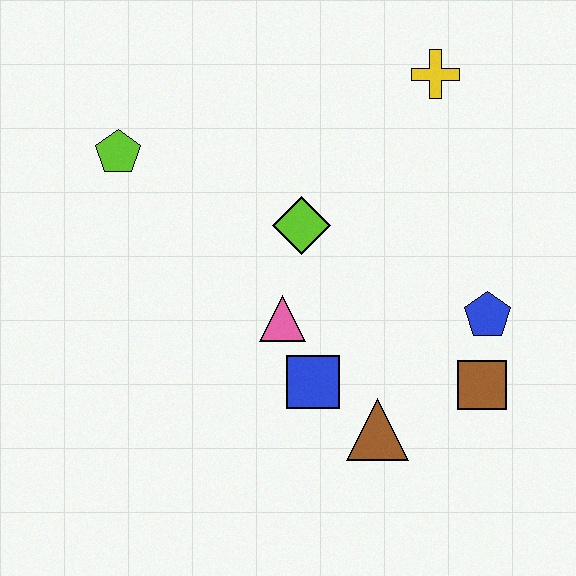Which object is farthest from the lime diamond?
The brown square is farthest from the lime diamond.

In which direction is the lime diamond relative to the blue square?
The lime diamond is above the blue square.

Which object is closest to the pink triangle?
The blue square is closest to the pink triangle.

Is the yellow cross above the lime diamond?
Yes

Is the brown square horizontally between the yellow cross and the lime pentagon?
No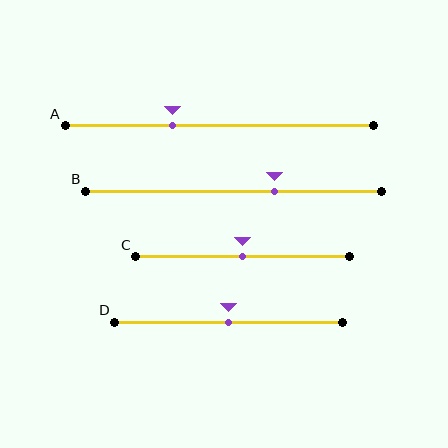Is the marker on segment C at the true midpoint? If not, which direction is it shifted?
Yes, the marker on segment C is at the true midpoint.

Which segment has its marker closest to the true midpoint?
Segment C has its marker closest to the true midpoint.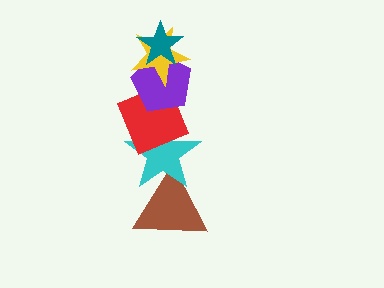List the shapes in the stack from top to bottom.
From top to bottom: the teal star, the yellow star, the purple pentagon, the red diamond, the cyan star, the brown triangle.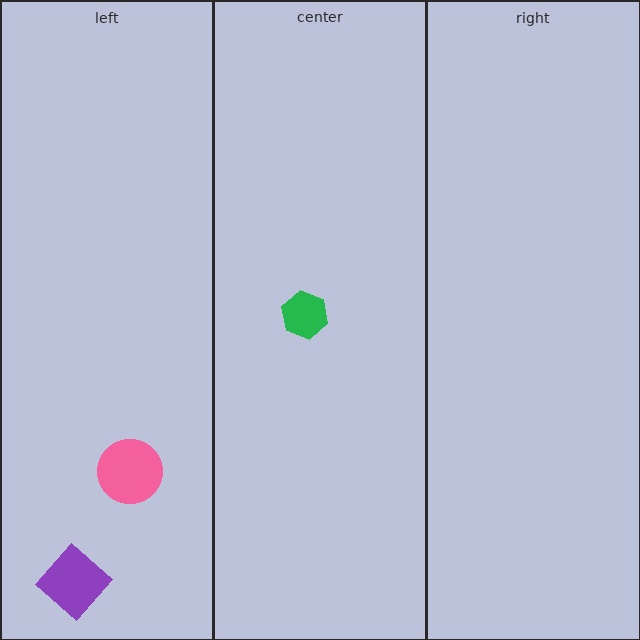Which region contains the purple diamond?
The left region.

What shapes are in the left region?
The purple diamond, the pink circle.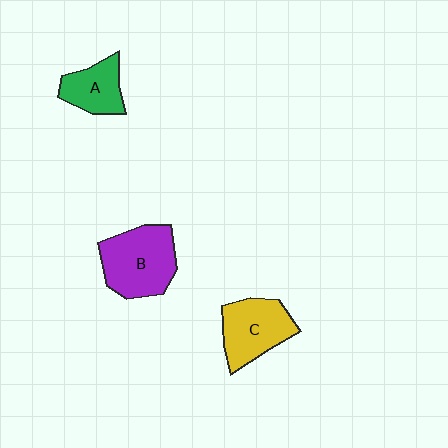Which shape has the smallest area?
Shape A (green).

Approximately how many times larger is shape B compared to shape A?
Approximately 1.7 times.